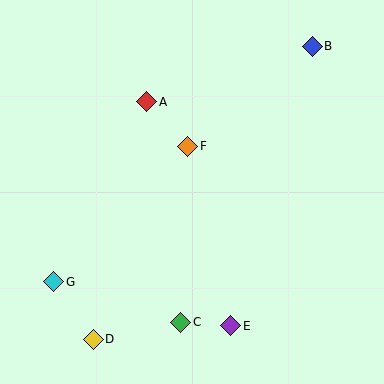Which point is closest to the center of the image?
Point F at (188, 146) is closest to the center.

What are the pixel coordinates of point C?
Point C is at (181, 322).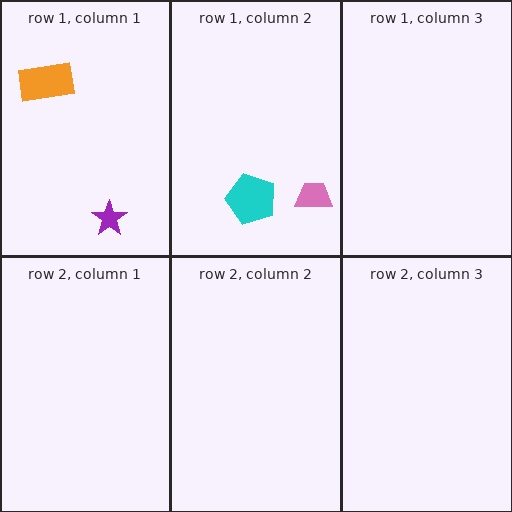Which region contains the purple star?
The row 1, column 1 region.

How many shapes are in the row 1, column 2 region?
2.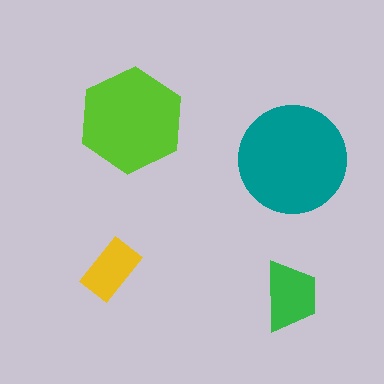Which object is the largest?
The teal circle.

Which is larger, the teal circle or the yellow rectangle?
The teal circle.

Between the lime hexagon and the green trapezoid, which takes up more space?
The lime hexagon.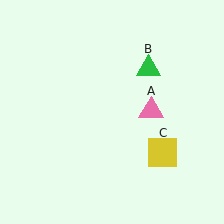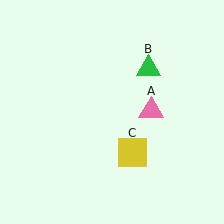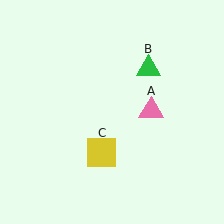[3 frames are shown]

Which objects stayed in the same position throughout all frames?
Pink triangle (object A) and green triangle (object B) remained stationary.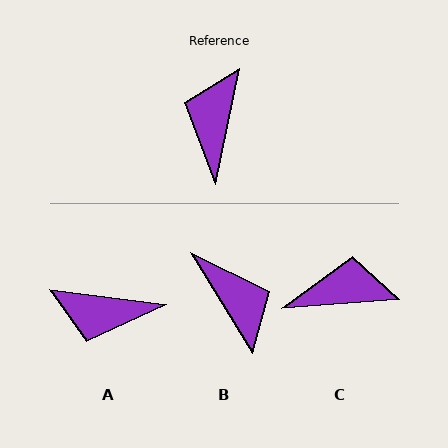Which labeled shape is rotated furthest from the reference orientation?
B, about 137 degrees away.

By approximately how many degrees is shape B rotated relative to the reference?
Approximately 137 degrees clockwise.